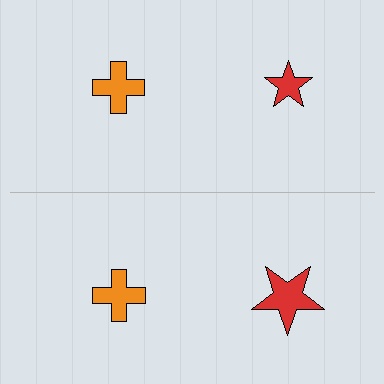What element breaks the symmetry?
The red star on the bottom side has a different size than its mirror counterpart.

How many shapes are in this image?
There are 4 shapes in this image.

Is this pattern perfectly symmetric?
No, the pattern is not perfectly symmetric. The red star on the bottom side has a different size than its mirror counterpart.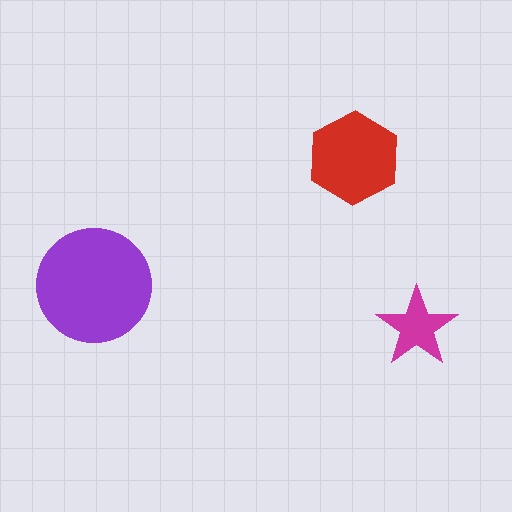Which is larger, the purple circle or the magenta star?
The purple circle.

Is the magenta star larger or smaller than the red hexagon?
Smaller.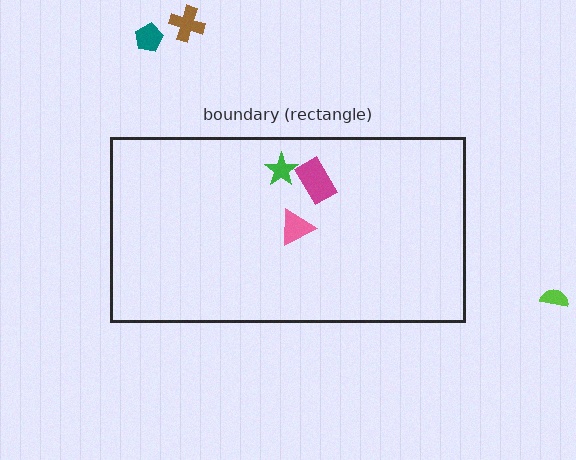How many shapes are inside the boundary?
3 inside, 3 outside.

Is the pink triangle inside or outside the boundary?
Inside.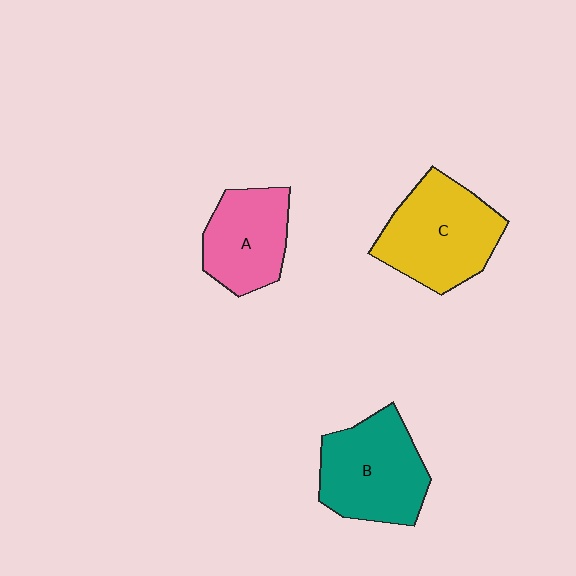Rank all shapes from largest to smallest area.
From largest to smallest: C (yellow), B (teal), A (pink).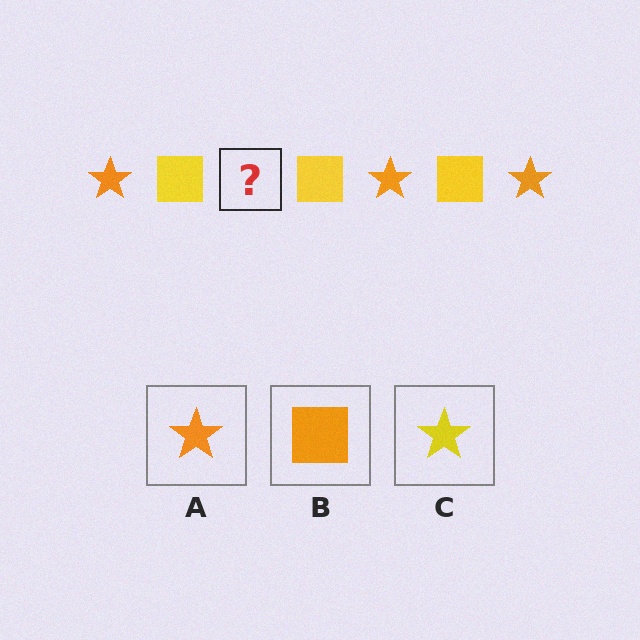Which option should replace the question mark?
Option A.